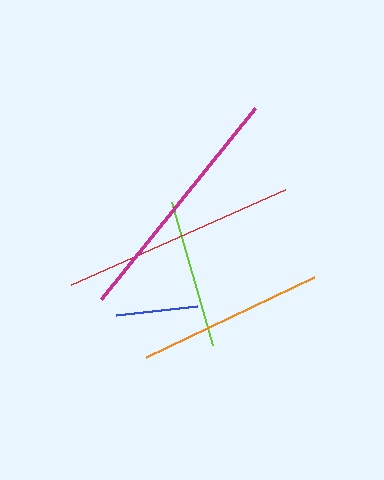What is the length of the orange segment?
The orange segment is approximately 186 pixels long.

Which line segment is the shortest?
The blue line is the shortest at approximately 82 pixels.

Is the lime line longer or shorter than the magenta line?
The magenta line is longer than the lime line.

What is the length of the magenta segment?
The magenta segment is approximately 245 pixels long.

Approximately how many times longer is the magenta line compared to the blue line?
The magenta line is approximately 3.0 times the length of the blue line.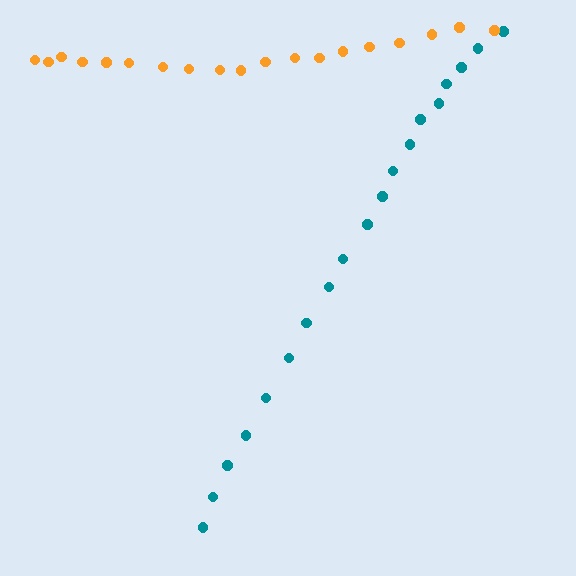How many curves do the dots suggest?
There are 2 distinct paths.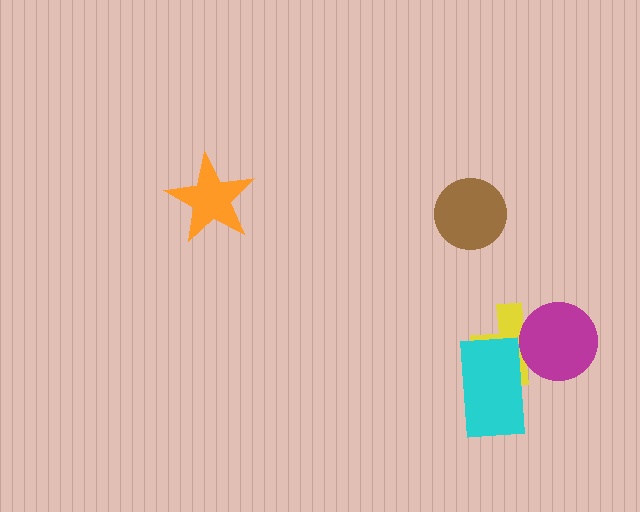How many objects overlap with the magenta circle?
1 object overlaps with the magenta circle.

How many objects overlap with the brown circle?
0 objects overlap with the brown circle.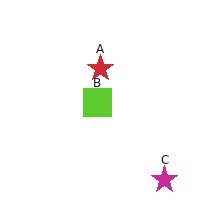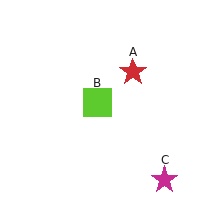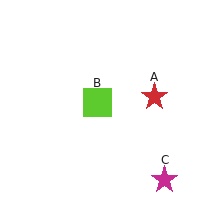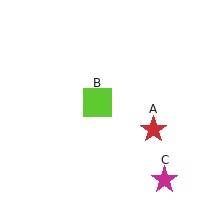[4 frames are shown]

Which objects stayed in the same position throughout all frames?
Lime square (object B) and magenta star (object C) remained stationary.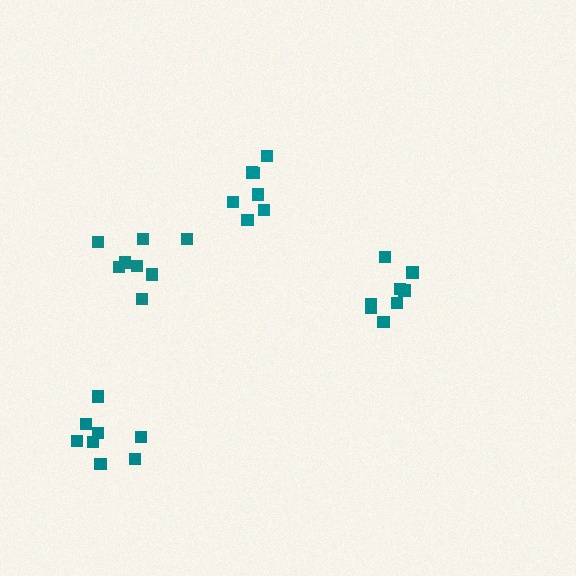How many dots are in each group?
Group 1: 8 dots, Group 2: 8 dots, Group 3: 7 dots, Group 4: 8 dots (31 total).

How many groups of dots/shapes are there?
There are 4 groups.